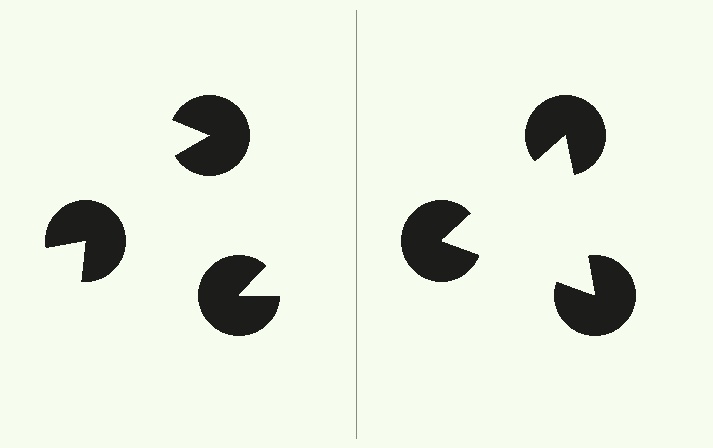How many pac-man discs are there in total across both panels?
6 — 3 on each side.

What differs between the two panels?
The pac-man discs are positioned identically on both sides; only the wedge orientations differ. On the right they align to a triangle; on the left they are misaligned.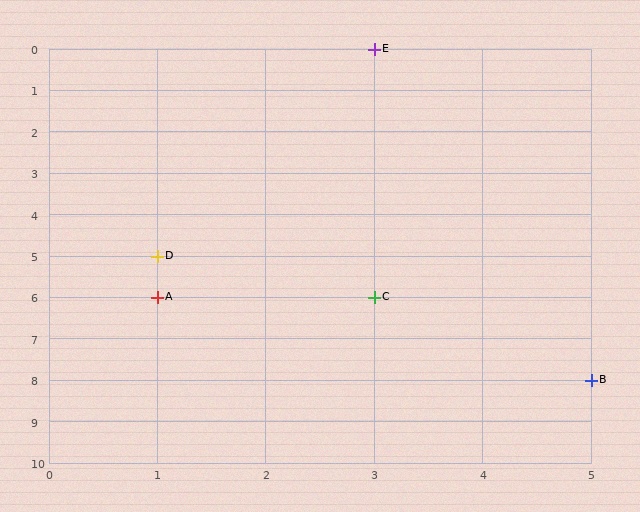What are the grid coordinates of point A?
Point A is at grid coordinates (1, 6).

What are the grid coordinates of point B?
Point B is at grid coordinates (5, 8).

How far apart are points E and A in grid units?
Points E and A are 2 columns and 6 rows apart (about 6.3 grid units diagonally).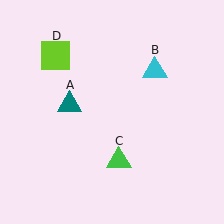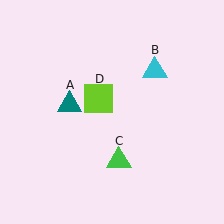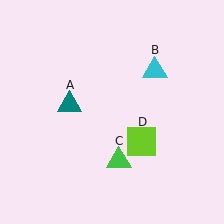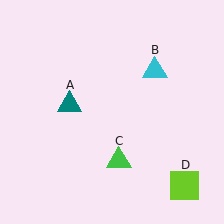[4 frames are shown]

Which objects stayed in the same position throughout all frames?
Teal triangle (object A) and cyan triangle (object B) and green triangle (object C) remained stationary.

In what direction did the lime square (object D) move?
The lime square (object D) moved down and to the right.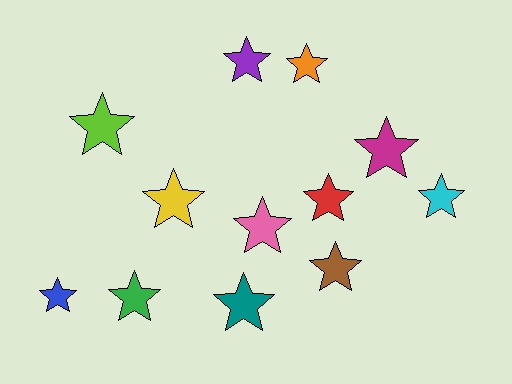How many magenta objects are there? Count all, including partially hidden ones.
There is 1 magenta object.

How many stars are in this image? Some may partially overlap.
There are 12 stars.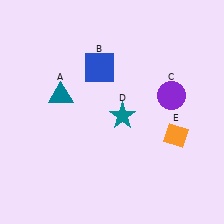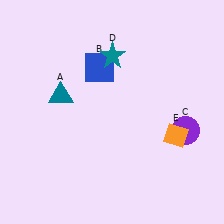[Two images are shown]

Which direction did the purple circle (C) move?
The purple circle (C) moved down.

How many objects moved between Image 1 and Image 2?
2 objects moved between the two images.